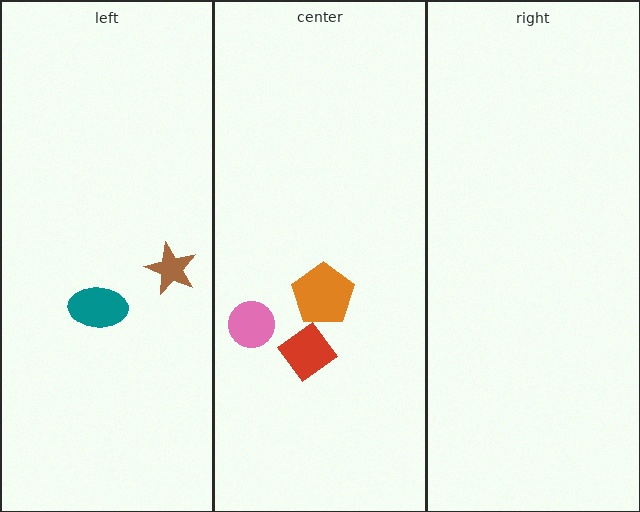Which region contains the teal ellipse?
The left region.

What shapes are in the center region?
The orange pentagon, the pink circle, the red diamond.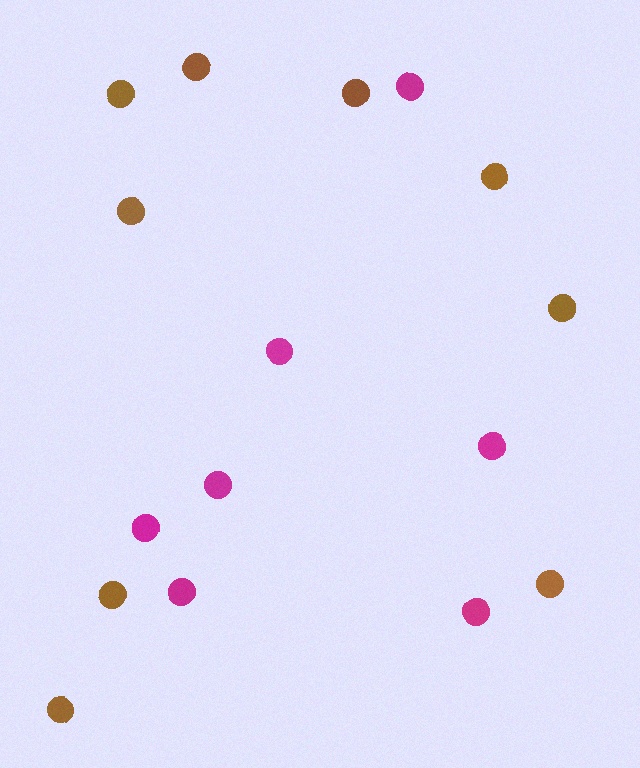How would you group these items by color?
There are 2 groups: one group of brown circles (9) and one group of magenta circles (7).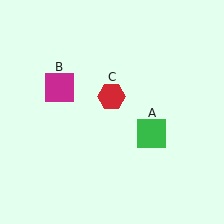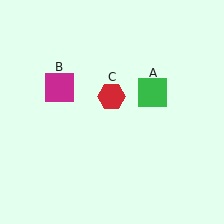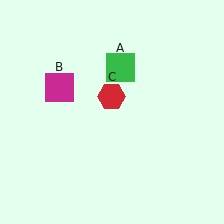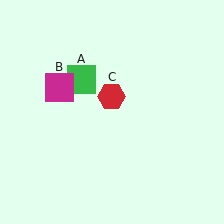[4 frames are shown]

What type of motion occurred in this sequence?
The green square (object A) rotated counterclockwise around the center of the scene.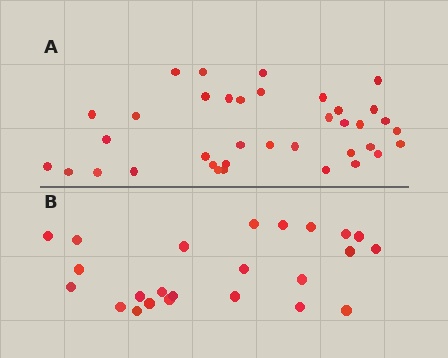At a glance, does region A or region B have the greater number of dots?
Region A (the top region) has more dots.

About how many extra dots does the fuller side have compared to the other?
Region A has approximately 15 more dots than region B.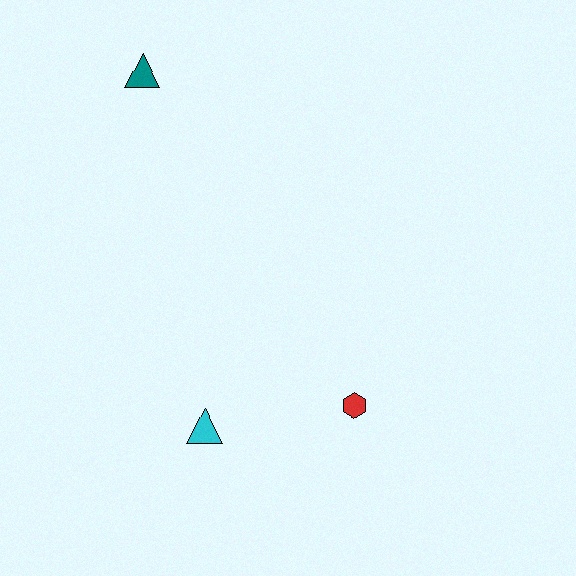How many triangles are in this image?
There are 2 triangles.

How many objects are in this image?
There are 3 objects.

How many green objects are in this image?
There are no green objects.